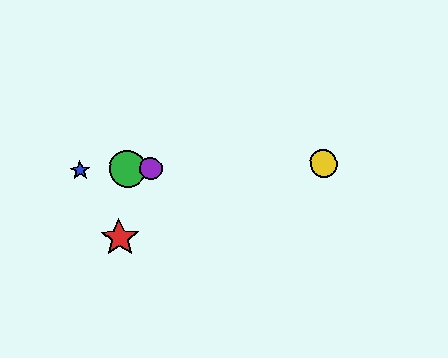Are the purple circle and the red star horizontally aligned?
No, the purple circle is at y≈169 and the red star is at y≈238.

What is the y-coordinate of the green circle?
The green circle is at y≈169.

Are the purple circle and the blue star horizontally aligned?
Yes, both are at y≈169.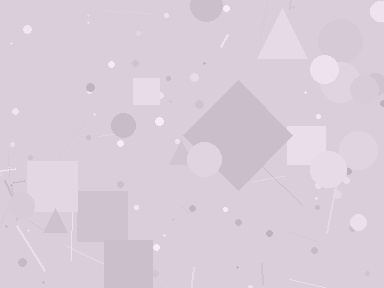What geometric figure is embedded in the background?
A diamond is embedded in the background.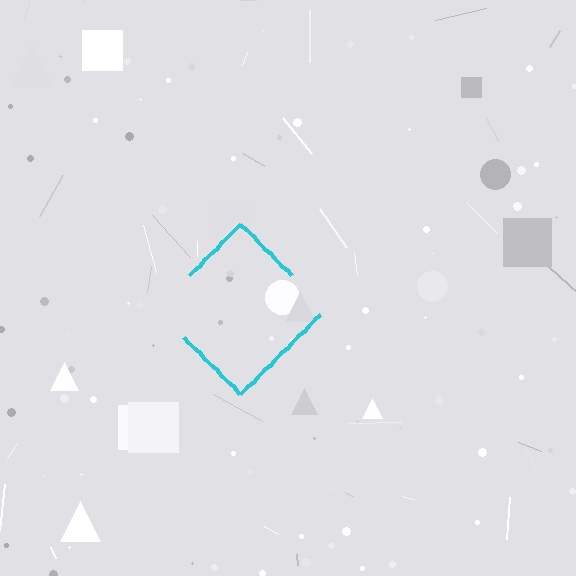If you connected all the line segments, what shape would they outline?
They would outline a diamond.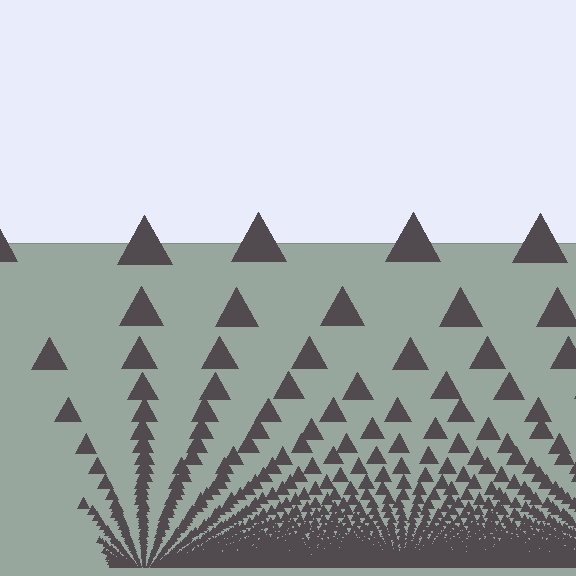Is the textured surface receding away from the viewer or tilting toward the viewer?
The surface appears to tilt toward the viewer. Texture elements get larger and sparser toward the top.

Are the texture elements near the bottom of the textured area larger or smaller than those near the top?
Smaller. The gradient is inverted — elements near the bottom are smaller and denser.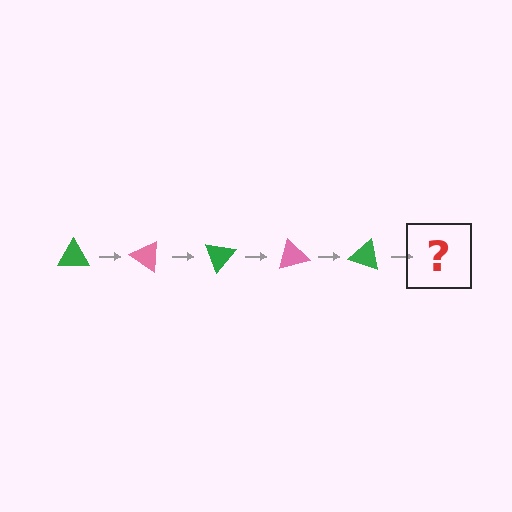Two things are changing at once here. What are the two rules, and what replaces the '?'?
The two rules are that it rotates 35 degrees each step and the color cycles through green and pink. The '?' should be a pink triangle, rotated 175 degrees from the start.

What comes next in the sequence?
The next element should be a pink triangle, rotated 175 degrees from the start.